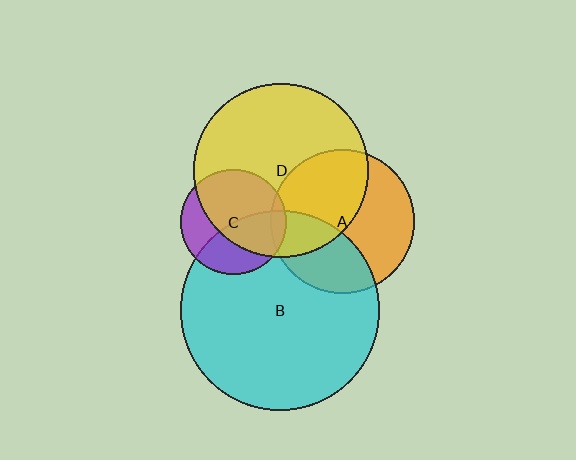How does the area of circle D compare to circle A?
Approximately 1.5 times.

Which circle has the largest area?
Circle B (cyan).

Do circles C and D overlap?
Yes.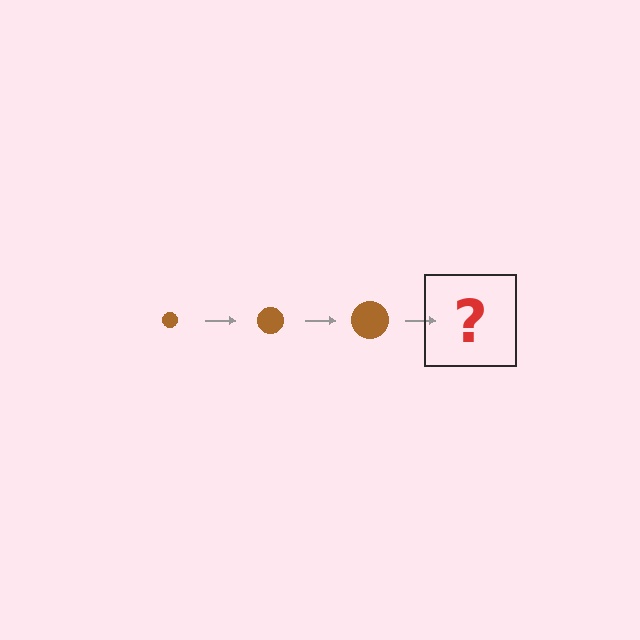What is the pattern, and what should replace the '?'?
The pattern is that the circle gets progressively larger each step. The '?' should be a brown circle, larger than the previous one.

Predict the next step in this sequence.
The next step is a brown circle, larger than the previous one.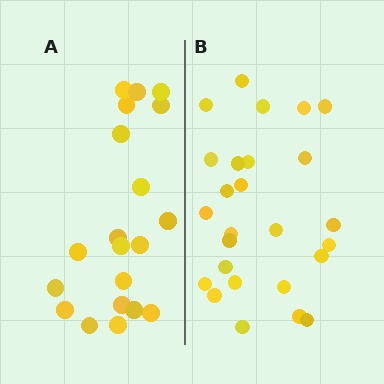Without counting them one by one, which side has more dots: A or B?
Region B (the right region) has more dots.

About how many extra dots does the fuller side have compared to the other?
Region B has about 6 more dots than region A.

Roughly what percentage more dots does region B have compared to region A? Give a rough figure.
About 30% more.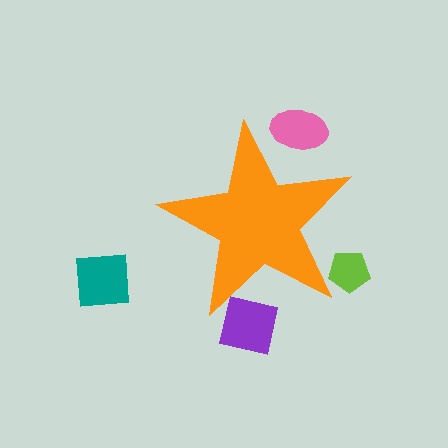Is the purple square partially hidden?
Yes, the purple square is partially hidden behind the orange star.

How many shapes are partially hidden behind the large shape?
3 shapes are partially hidden.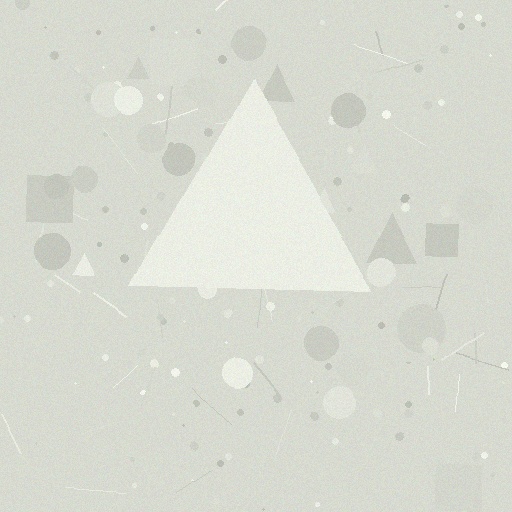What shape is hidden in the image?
A triangle is hidden in the image.